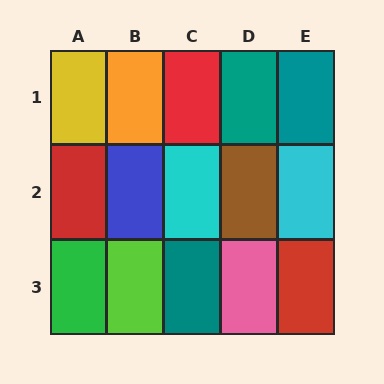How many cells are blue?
1 cell is blue.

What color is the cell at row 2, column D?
Brown.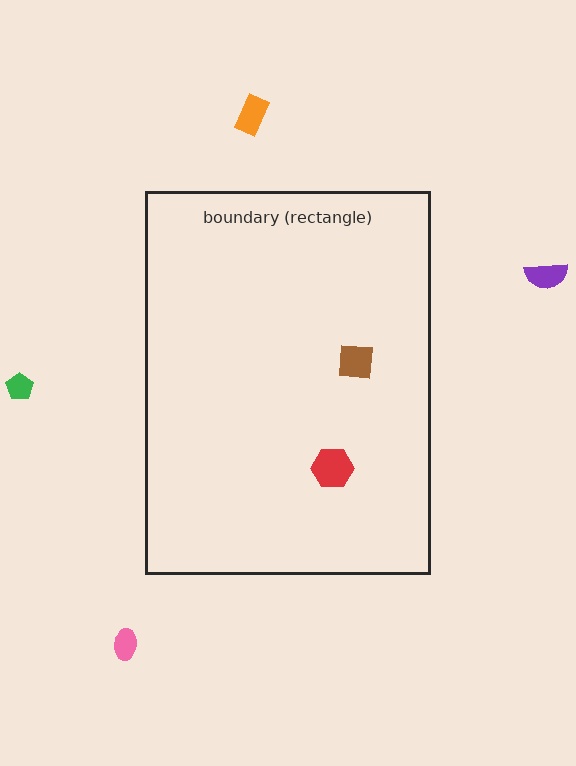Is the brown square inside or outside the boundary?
Inside.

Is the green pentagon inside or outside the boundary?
Outside.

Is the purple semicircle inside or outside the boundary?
Outside.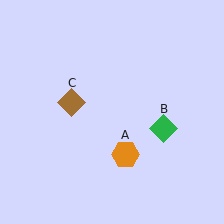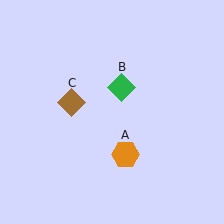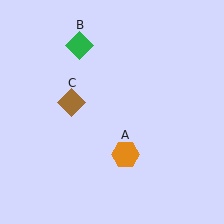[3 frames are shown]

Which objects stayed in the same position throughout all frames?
Orange hexagon (object A) and brown diamond (object C) remained stationary.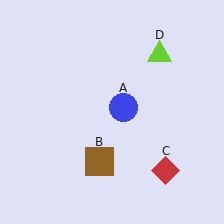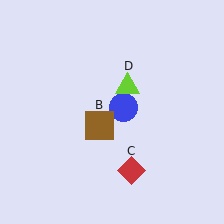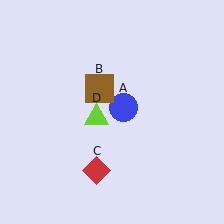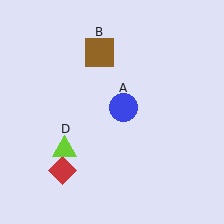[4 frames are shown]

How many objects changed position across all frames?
3 objects changed position: brown square (object B), red diamond (object C), lime triangle (object D).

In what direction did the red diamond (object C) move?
The red diamond (object C) moved left.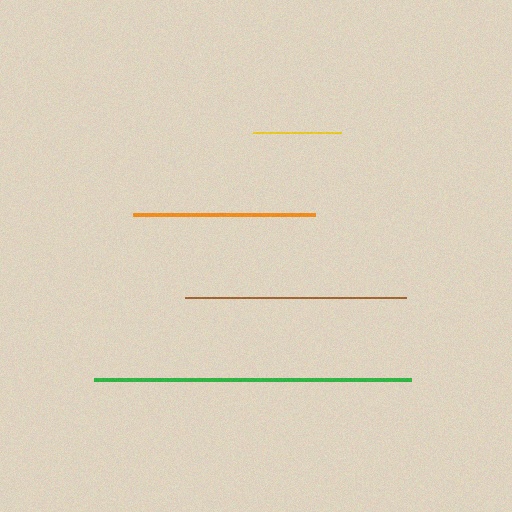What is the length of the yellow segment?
The yellow segment is approximately 87 pixels long.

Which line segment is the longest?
The green line is the longest at approximately 317 pixels.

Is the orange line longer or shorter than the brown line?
The brown line is longer than the orange line.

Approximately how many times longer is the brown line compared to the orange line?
The brown line is approximately 1.2 times the length of the orange line.